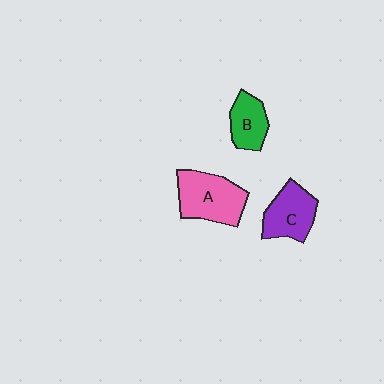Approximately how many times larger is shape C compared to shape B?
Approximately 1.3 times.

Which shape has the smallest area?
Shape B (green).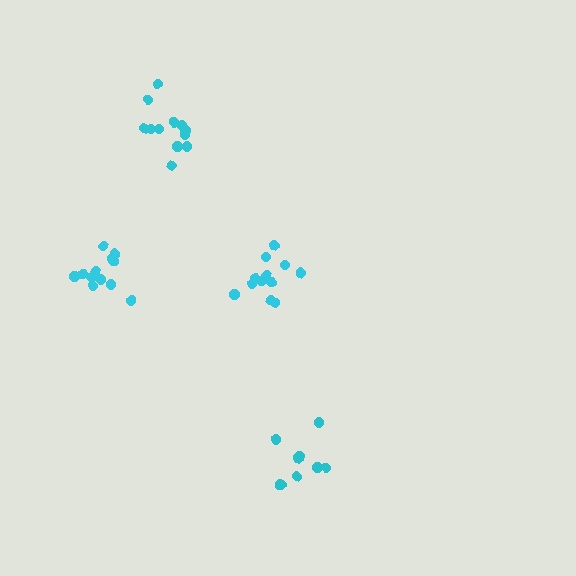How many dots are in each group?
Group 1: 12 dots, Group 2: 12 dots, Group 3: 12 dots, Group 4: 9 dots (45 total).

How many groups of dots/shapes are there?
There are 4 groups.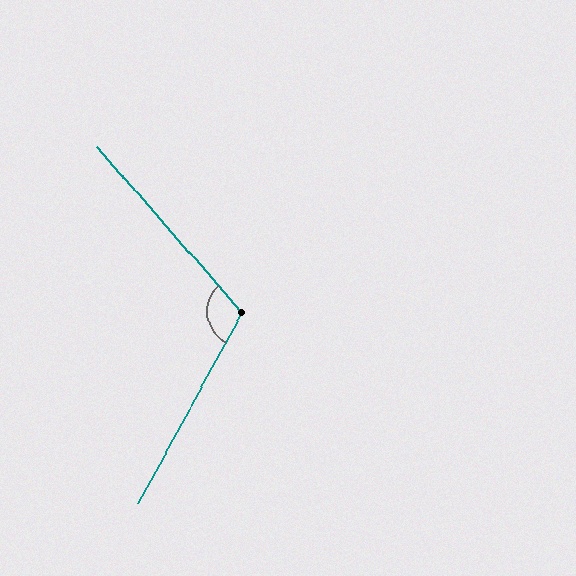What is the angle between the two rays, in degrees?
Approximately 110 degrees.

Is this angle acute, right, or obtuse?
It is obtuse.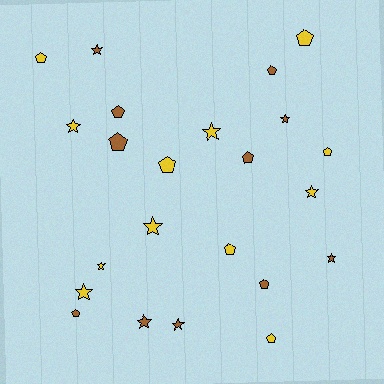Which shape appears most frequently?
Pentagon, with 12 objects.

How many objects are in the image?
There are 23 objects.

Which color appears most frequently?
Yellow, with 12 objects.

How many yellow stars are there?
There are 6 yellow stars.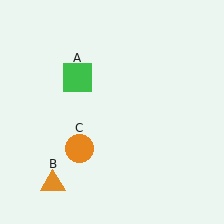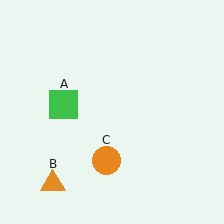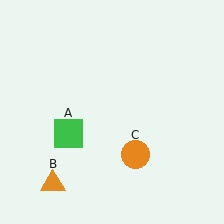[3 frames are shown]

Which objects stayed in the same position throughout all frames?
Orange triangle (object B) remained stationary.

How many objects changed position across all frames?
2 objects changed position: green square (object A), orange circle (object C).